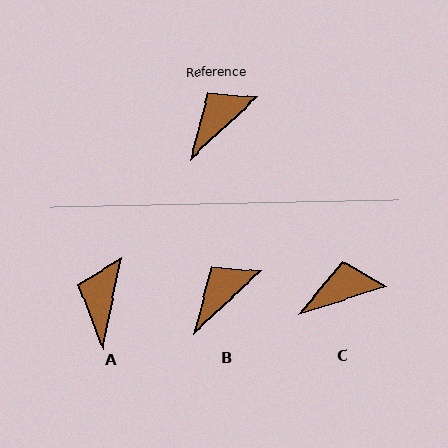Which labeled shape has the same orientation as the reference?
B.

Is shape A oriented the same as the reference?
No, it is off by about 36 degrees.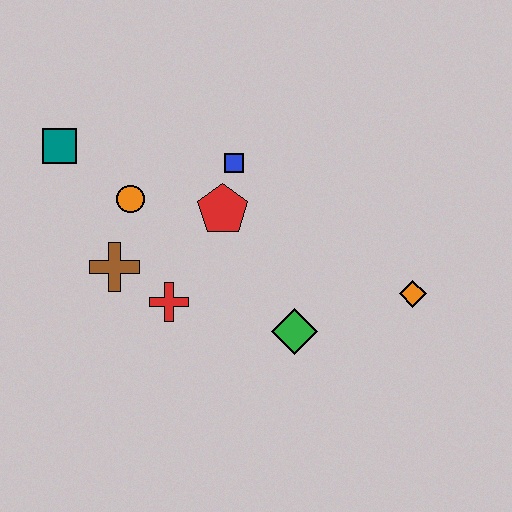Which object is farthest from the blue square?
The orange diamond is farthest from the blue square.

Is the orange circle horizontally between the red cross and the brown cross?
Yes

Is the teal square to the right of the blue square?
No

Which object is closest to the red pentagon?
The blue square is closest to the red pentagon.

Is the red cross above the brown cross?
No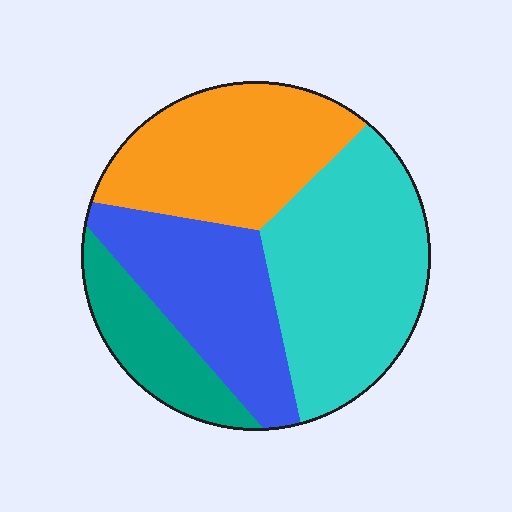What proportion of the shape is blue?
Blue covers roughly 25% of the shape.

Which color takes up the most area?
Cyan, at roughly 35%.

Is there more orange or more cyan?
Cyan.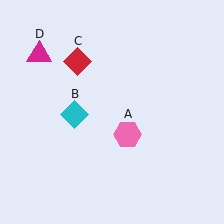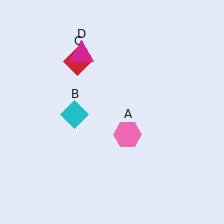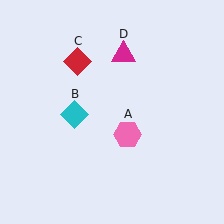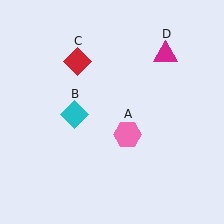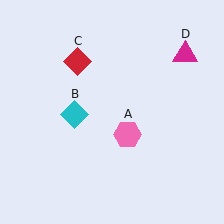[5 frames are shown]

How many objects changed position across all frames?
1 object changed position: magenta triangle (object D).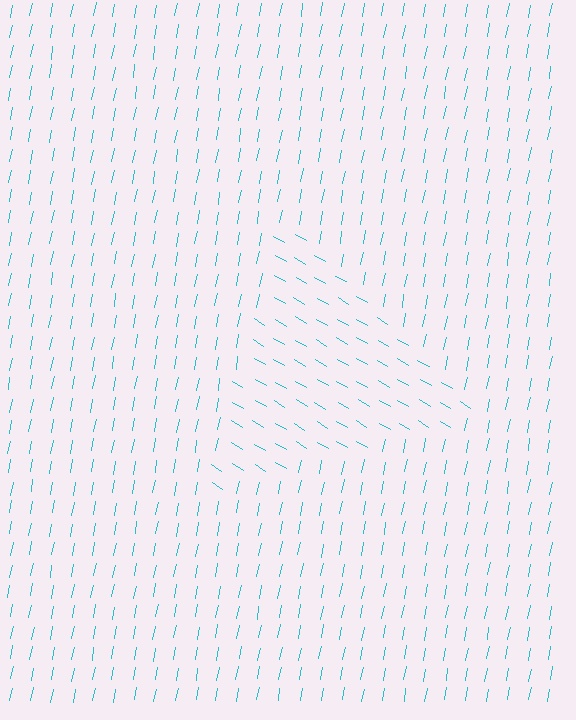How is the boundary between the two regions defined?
The boundary is defined purely by a change in line orientation (approximately 70 degrees difference). All lines are the same color and thickness.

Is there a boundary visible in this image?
Yes, there is a texture boundary formed by a change in line orientation.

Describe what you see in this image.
The image is filled with small cyan line segments. A triangle region in the image has lines oriented differently from the surrounding lines, creating a visible texture boundary.